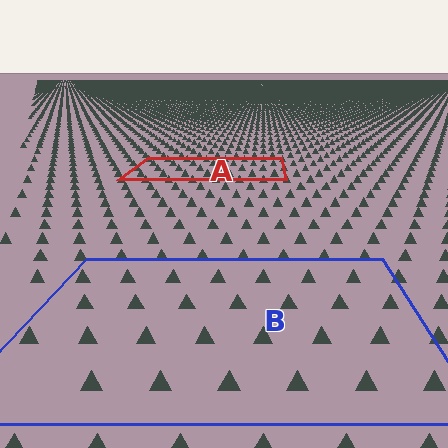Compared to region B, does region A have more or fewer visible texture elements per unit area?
Region A has more texture elements per unit area — they are packed more densely because it is farther away.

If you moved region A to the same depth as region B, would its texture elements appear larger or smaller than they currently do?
They would appear larger. At a closer depth, the same texture elements are projected at a bigger on-screen size.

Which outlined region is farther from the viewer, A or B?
Region A is farther from the viewer — the texture elements inside it appear smaller and more densely packed.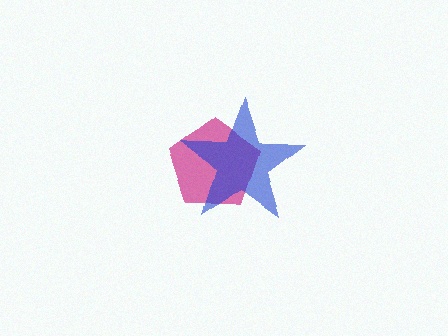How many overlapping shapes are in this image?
There are 2 overlapping shapes in the image.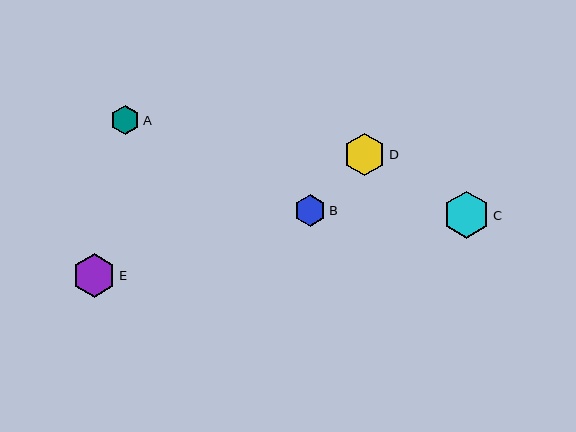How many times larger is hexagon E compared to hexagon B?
Hexagon E is approximately 1.4 times the size of hexagon B.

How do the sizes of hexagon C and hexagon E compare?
Hexagon C and hexagon E are approximately the same size.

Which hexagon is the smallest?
Hexagon A is the smallest with a size of approximately 29 pixels.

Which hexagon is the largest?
Hexagon C is the largest with a size of approximately 47 pixels.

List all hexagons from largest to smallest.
From largest to smallest: C, E, D, B, A.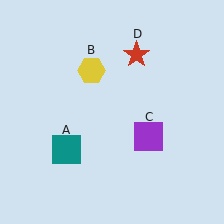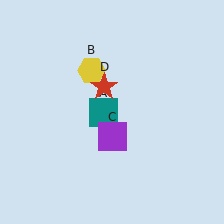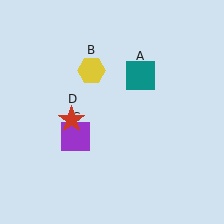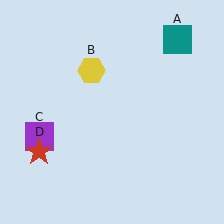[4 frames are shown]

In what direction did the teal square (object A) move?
The teal square (object A) moved up and to the right.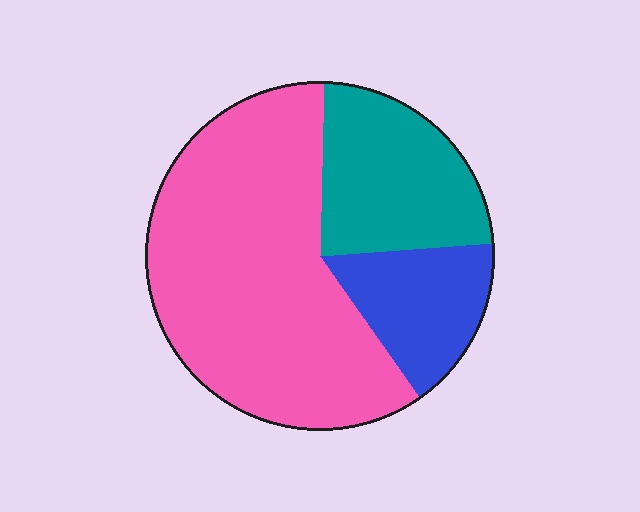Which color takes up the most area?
Pink, at roughly 60%.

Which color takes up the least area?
Blue, at roughly 15%.